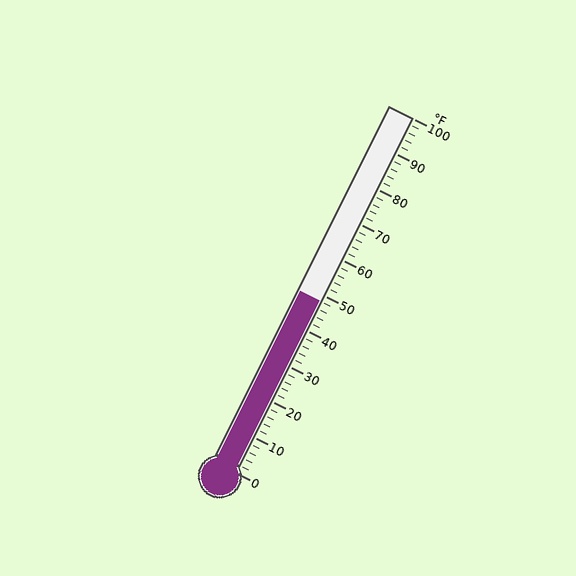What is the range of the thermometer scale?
The thermometer scale ranges from 0°F to 100°F.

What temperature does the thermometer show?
The thermometer shows approximately 48°F.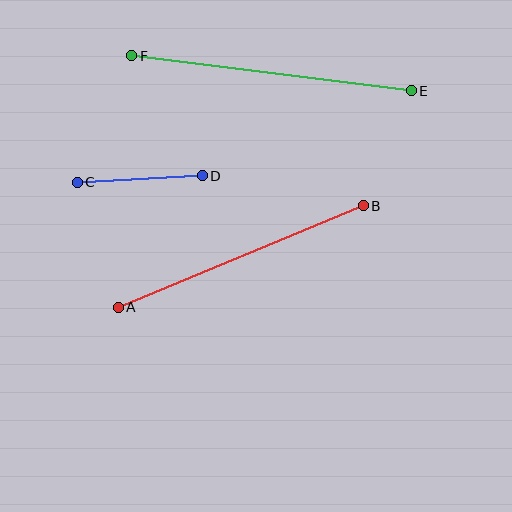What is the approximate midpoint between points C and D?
The midpoint is at approximately (140, 179) pixels.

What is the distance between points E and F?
The distance is approximately 282 pixels.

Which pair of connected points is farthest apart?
Points E and F are farthest apart.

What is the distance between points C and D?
The distance is approximately 125 pixels.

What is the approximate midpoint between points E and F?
The midpoint is at approximately (271, 73) pixels.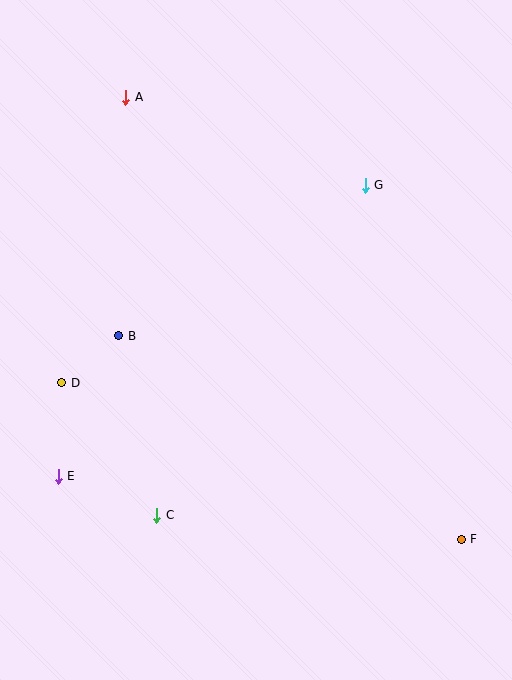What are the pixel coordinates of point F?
Point F is at (461, 539).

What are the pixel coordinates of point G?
Point G is at (365, 185).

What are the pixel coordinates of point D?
Point D is at (62, 383).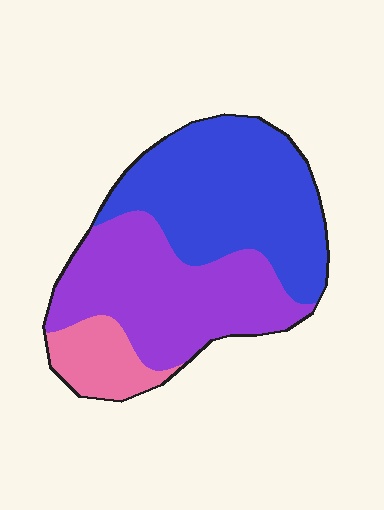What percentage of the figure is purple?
Purple covers 42% of the figure.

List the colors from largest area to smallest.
From largest to smallest: blue, purple, pink.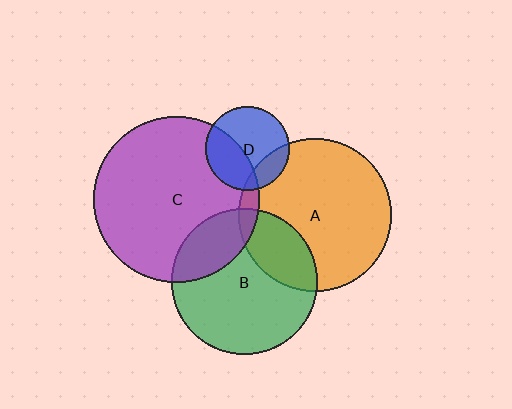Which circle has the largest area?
Circle C (purple).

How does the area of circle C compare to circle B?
Approximately 1.3 times.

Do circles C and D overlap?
Yes.